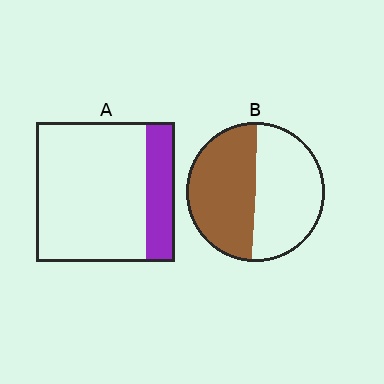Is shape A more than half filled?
No.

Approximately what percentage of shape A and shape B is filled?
A is approximately 20% and B is approximately 50%.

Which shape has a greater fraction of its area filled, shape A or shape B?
Shape B.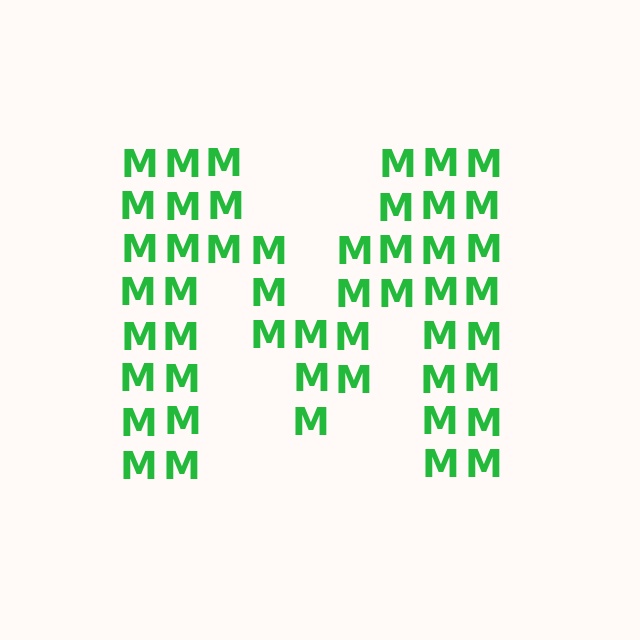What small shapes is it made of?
It is made of small letter M's.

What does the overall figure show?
The overall figure shows the letter M.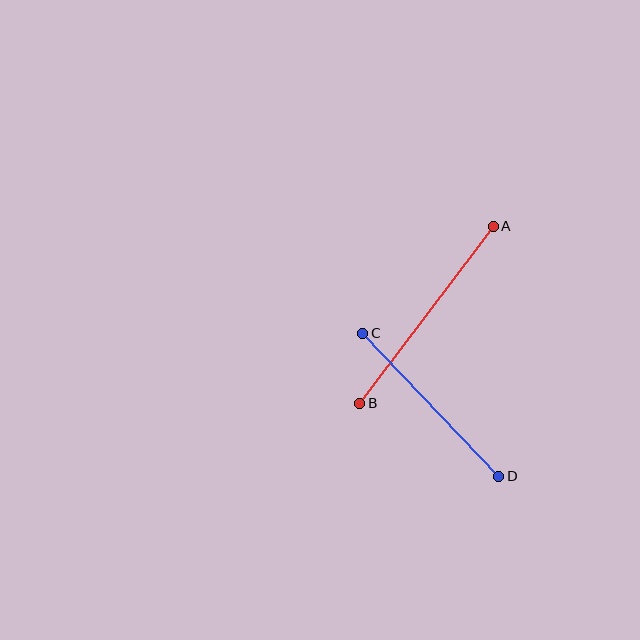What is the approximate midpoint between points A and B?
The midpoint is at approximately (427, 315) pixels.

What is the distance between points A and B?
The distance is approximately 222 pixels.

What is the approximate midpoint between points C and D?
The midpoint is at approximately (431, 405) pixels.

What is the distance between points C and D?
The distance is approximately 197 pixels.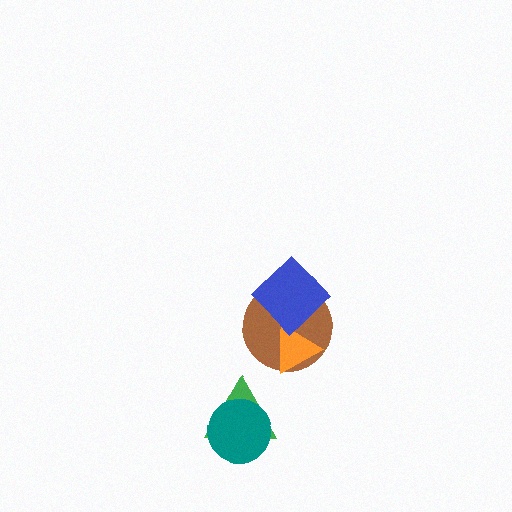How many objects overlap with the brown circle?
2 objects overlap with the brown circle.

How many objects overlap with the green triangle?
1 object overlaps with the green triangle.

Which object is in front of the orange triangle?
The blue diamond is in front of the orange triangle.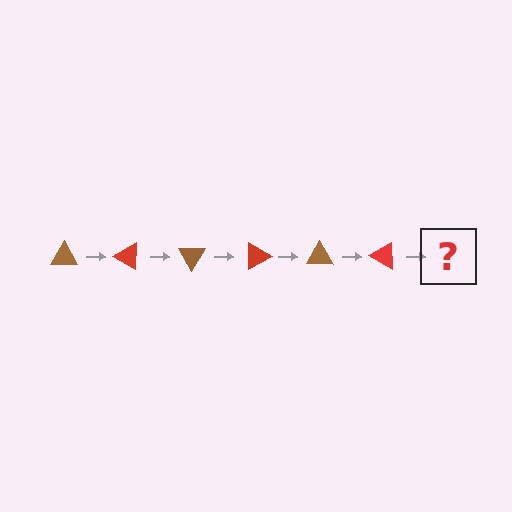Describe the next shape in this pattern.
It should be a brown triangle, rotated 180 degrees from the start.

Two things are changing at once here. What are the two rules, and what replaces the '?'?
The two rules are that it rotates 30 degrees each step and the color cycles through brown and red. The '?' should be a brown triangle, rotated 180 degrees from the start.